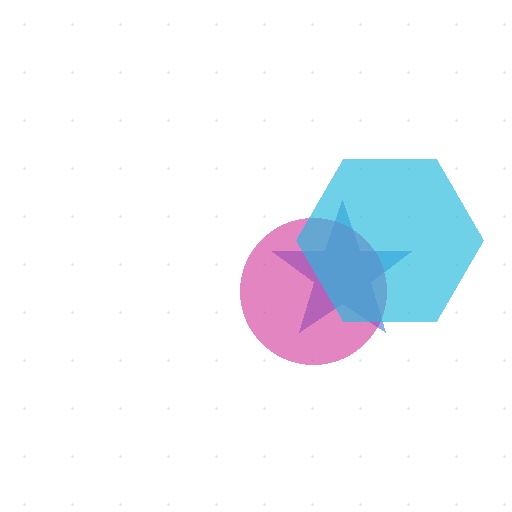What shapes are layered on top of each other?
The layered shapes are: a blue star, a magenta circle, a cyan hexagon.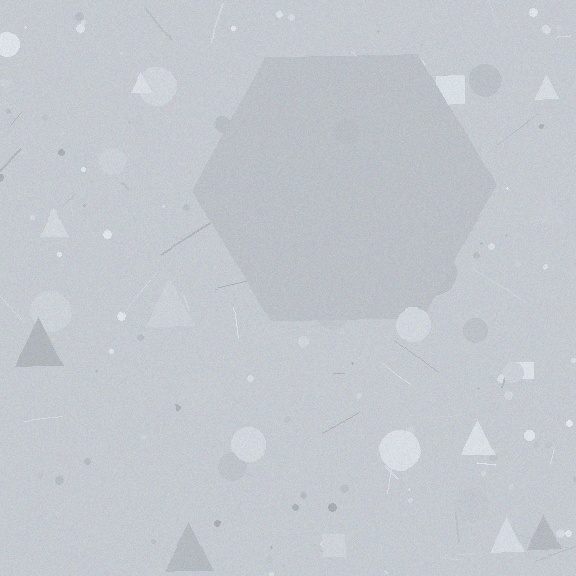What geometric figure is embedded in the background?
A hexagon is embedded in the background.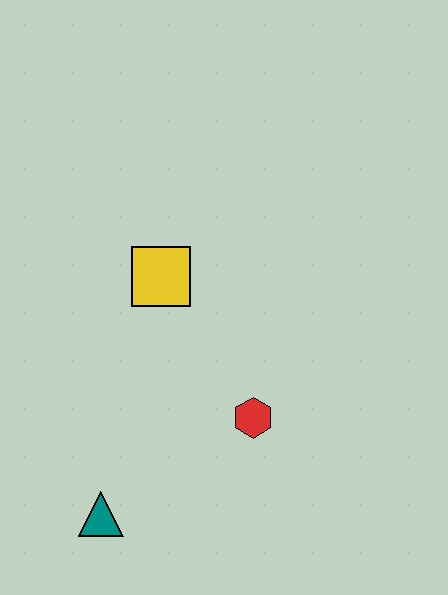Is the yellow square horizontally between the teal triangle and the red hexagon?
Yes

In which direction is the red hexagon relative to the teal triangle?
The red hexagon is to the right of the teal triangle.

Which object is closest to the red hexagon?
The yellow square is closest to the red hexagon.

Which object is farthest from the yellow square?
The teal triangle is farthest from the yellow square.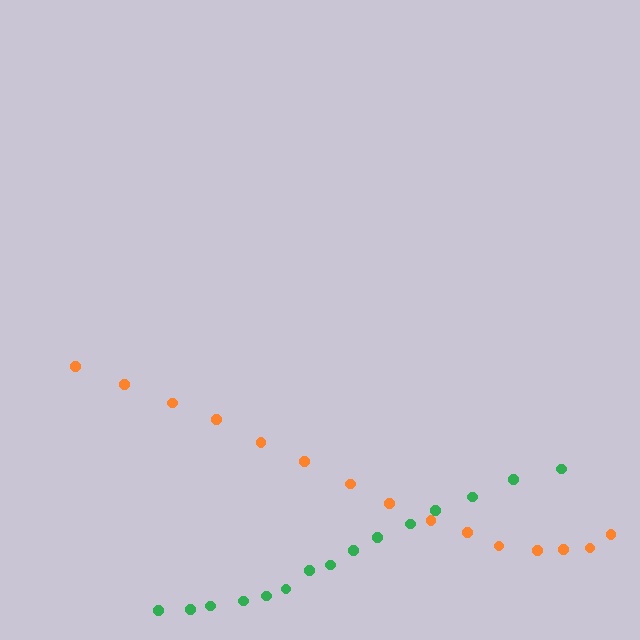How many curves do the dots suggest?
There are 2 distinct paths.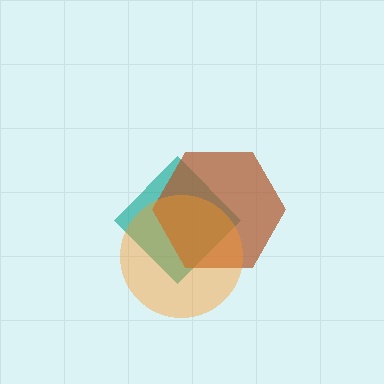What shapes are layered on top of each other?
The layered shapes are: a teal diamond, a brown hexagon, an orange circle.